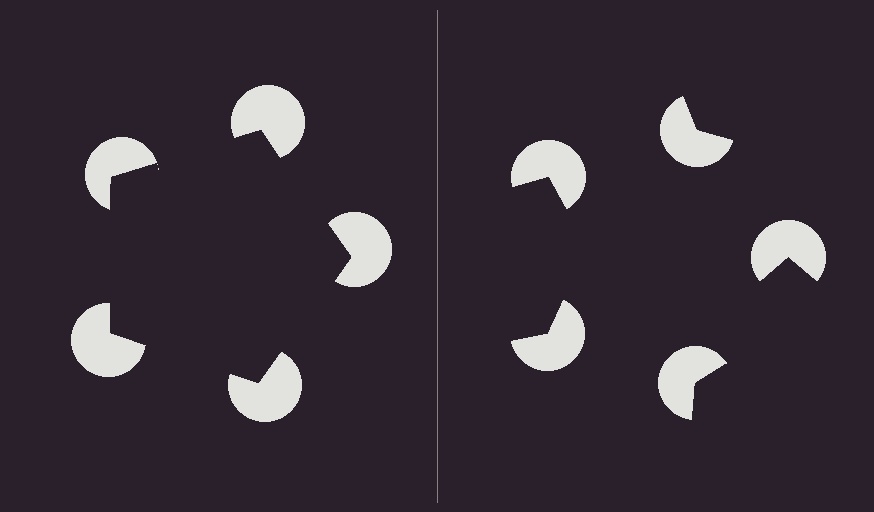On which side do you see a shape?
An illusory pentagon appears on the left side. On the right side the wedge cuts are rotated, so no coherent shape forms.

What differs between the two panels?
The pac-man discs are positioned identically on both sides; only the wedge orientations differ. On the left they align to a pentagon; on the right they are misaligned.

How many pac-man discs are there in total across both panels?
10 — 5 on each side.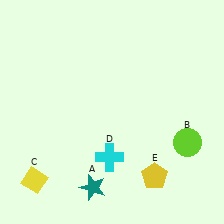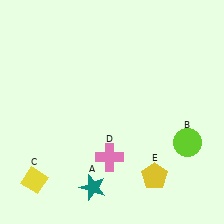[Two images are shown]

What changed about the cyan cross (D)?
In Image 1, D is cyan. In Image 2, it changed to pink.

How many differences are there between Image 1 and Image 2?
There is 1 difference between the two images.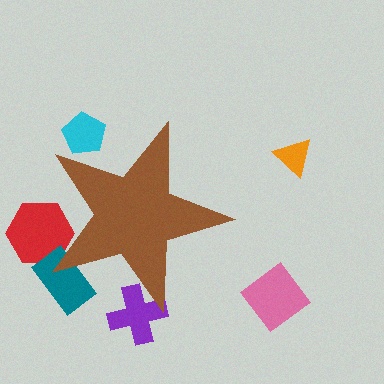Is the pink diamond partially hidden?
No, the pink diamond is fully visible.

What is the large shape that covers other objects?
A brown star.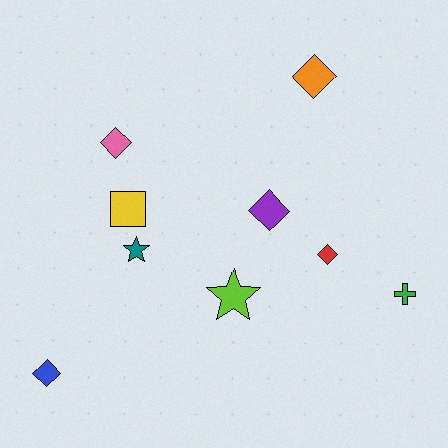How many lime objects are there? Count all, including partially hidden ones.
There is 1 lime object.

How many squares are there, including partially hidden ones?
There is 1 square.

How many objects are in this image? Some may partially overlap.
There are 9 objects.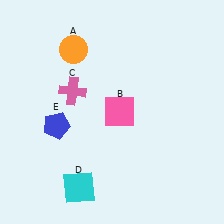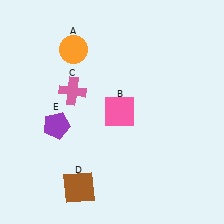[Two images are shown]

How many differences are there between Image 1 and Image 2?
There are 2 differences between the two images.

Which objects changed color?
D changed from cyan to brown. E changed from blue to purple.